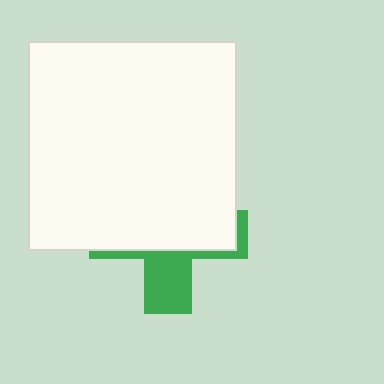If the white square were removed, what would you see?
You would see the complete green cross.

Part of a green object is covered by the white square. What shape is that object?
It is a cross.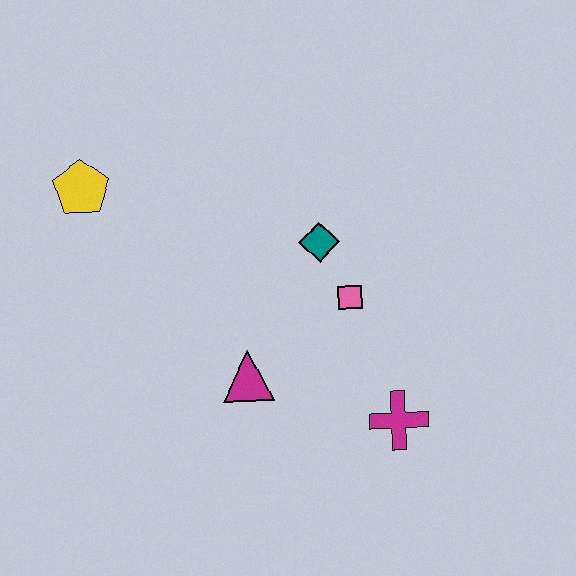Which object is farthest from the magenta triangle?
The yellow pentagon is farthest from the magenta triangle.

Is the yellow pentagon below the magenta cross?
No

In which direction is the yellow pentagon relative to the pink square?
The yellow pentagon is to the left of the pink square.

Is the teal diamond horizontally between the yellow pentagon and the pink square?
Yes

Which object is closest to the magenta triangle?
The pink square is closest to the magenta triangle.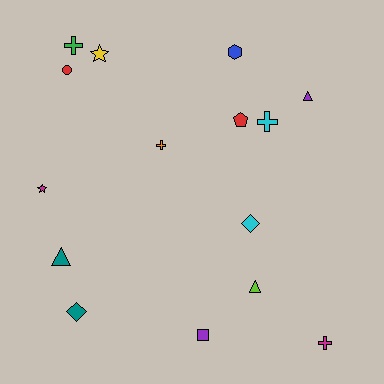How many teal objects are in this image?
There are 2 teal objects.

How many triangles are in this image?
There are 3 triangles.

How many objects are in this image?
There are 15 objects.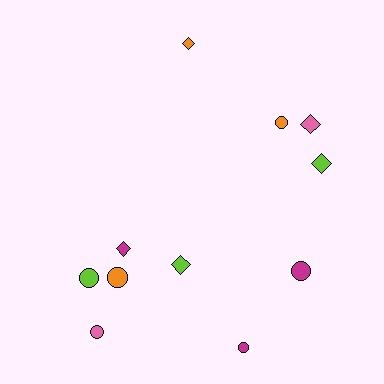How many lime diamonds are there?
There are 2 lime diamonds.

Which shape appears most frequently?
Circle, with 6 objects.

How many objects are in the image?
There are 11 objects.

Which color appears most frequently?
Magenta, with 3 objects.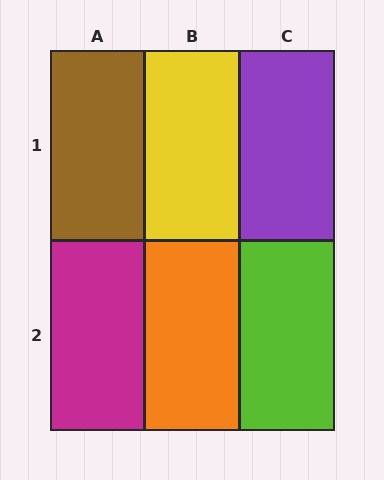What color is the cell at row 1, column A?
Brown.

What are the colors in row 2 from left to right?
Magenta, orange, lime.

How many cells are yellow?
1 cell is yellow.